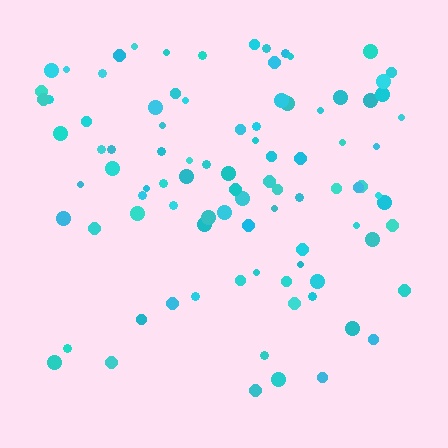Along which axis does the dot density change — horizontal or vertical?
Vertical.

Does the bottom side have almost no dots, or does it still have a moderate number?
Still a moderate number, just noticeably fewer than the top.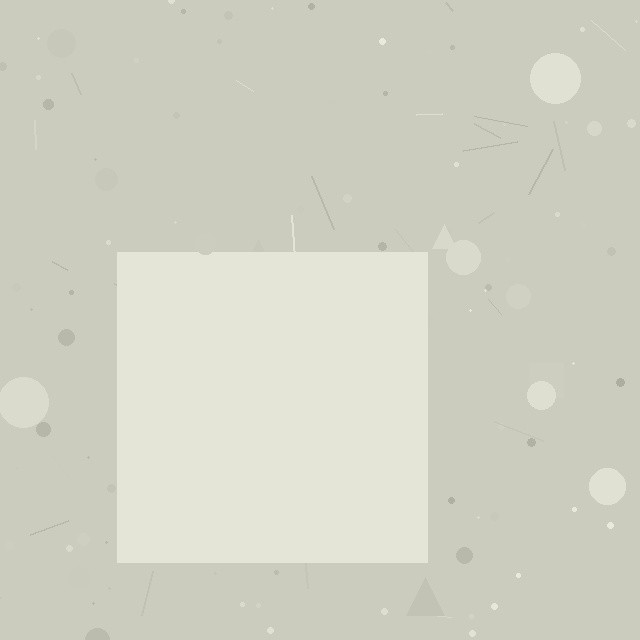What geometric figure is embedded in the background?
A square is embedded in the background.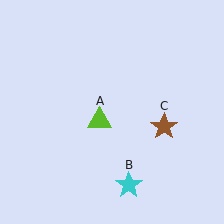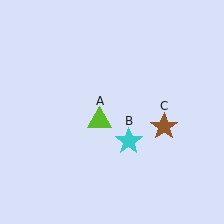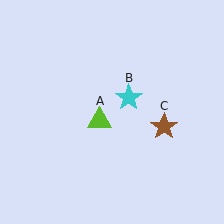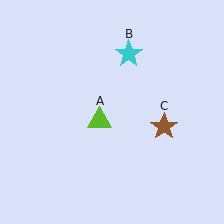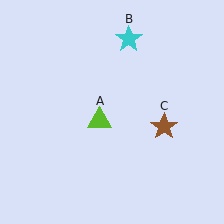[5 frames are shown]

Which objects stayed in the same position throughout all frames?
Lime triangle (object A) and brown star (object C) remained stationary.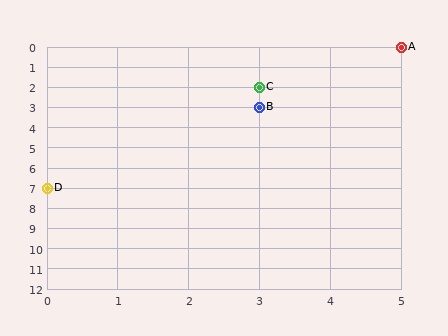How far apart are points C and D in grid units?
Points C and D are 3 columns and 5 rows apart (about 5.8 grid units diagonally).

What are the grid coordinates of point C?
Point C is at grid coordinates (3, 2).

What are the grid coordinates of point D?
Point D is at grid coordinates (0, 7).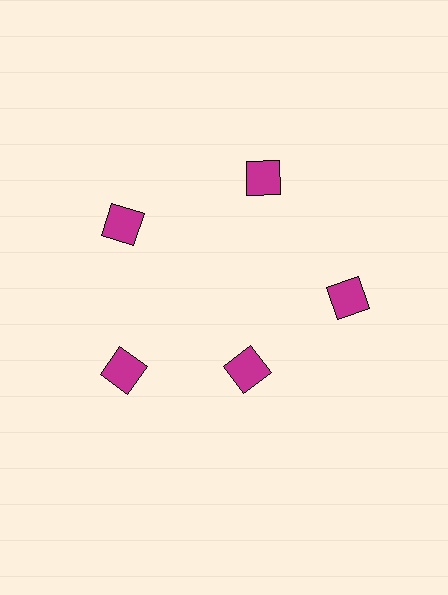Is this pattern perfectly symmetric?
No. The 5 magenta diamonds are arranged in a ring, but one element near the 5 o'clock position is pulled inward toward the center, breaking the 5-fold rotational symmetry.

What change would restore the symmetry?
The symmetry would be restored by moving it outward, back onto the ring so that all 5 diamonds sit at equal angles and equal distance from the center.